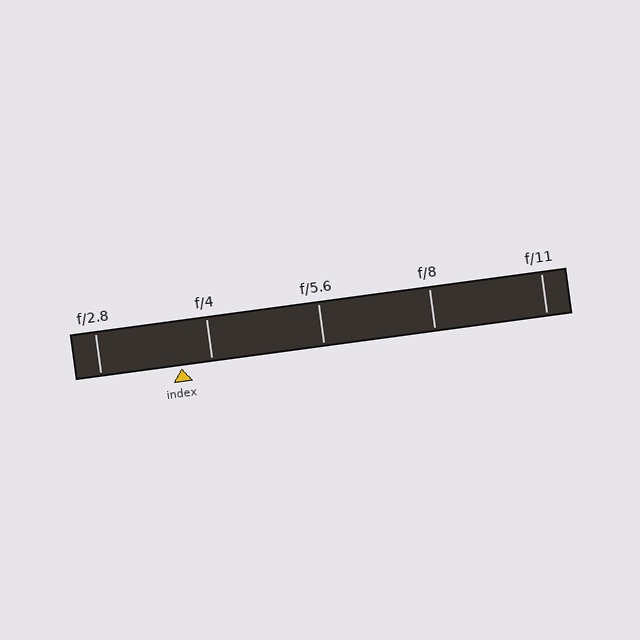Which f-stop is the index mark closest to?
The index mark is closest to f/4.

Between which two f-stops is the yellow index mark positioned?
The index mark is between f/2.8 and f/4.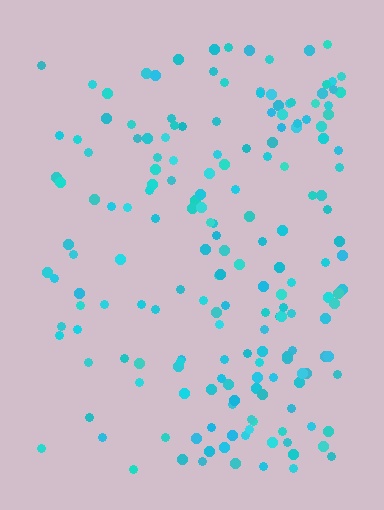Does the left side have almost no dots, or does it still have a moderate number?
Still a moderate number, just noticeably fewer than the right.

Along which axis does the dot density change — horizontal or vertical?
Horizontal.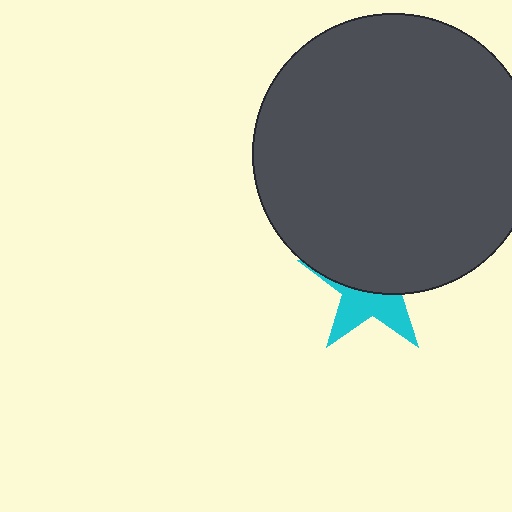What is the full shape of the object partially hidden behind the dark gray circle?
The partially hidden object is a cyan star.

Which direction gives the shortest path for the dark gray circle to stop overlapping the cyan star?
Moving up gives the shortest separation.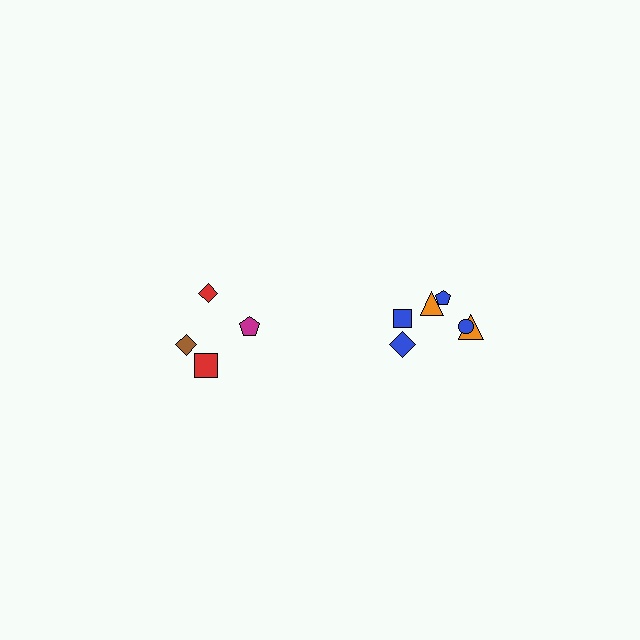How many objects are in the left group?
There are 4 objects.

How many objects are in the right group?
There are 6 objects.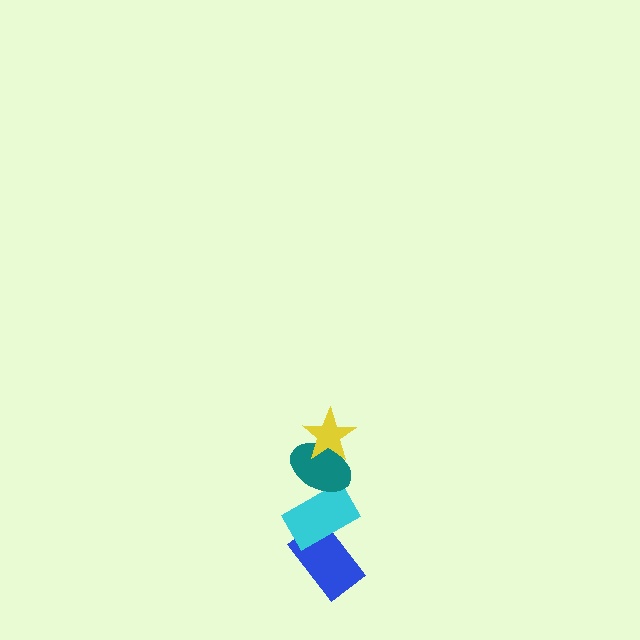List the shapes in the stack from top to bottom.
From top to bottom: the yellow star, the teal ellipse, the cyan rectangle, the blue rectangle.